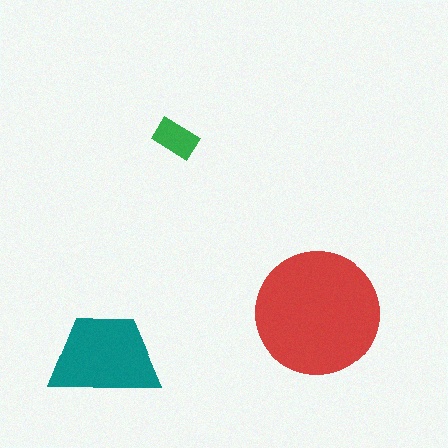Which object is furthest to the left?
The teal trapezoid is leftmost.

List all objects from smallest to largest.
The green rectangle, the teal trapezoid, the red circle.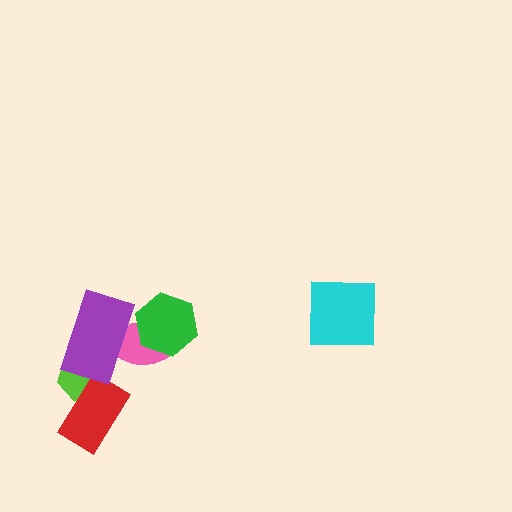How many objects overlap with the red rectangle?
1 object overlaps with the red rectangle.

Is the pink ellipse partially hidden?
Yes, it is partially covered by another shape.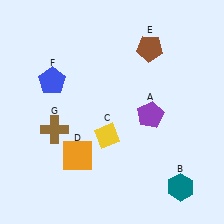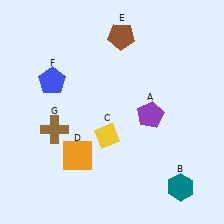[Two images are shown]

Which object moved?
The brown pentagon (E) moved left.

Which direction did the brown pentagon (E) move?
The brown pentagon (E) moved left.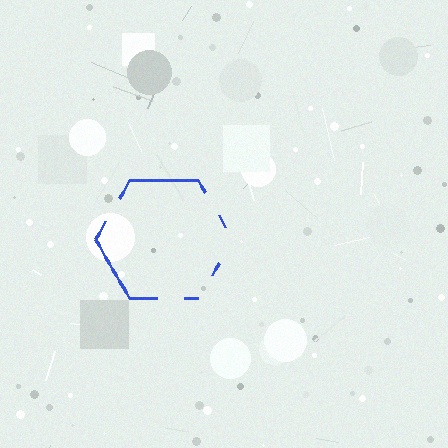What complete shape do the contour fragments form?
The contour fragments form a hexagon.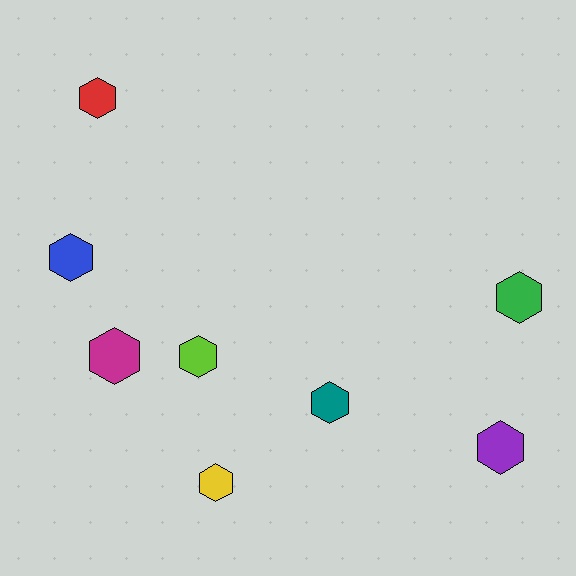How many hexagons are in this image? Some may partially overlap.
There are 8 hexagons.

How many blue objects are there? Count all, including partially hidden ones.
There is 1 blue object.